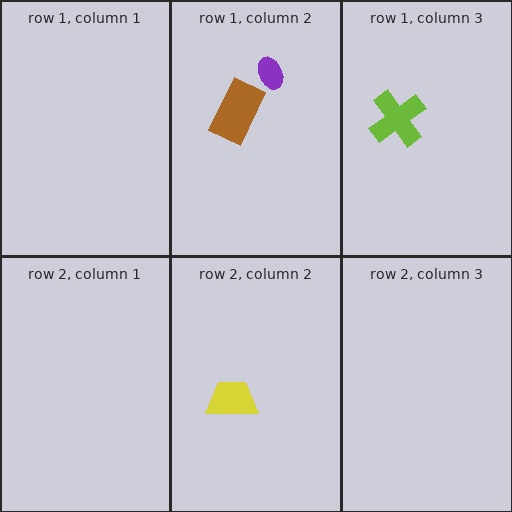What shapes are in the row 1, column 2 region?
The brown rectangle, the purple ellipse.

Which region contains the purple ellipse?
The row 1, column 2 region.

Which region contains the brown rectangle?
The row 1, column 2 region.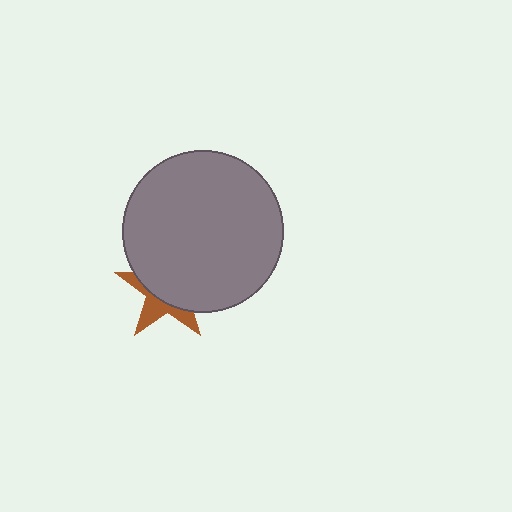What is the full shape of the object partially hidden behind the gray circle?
The partially hidden object is a brown star.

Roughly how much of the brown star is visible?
A small part of it is visible (roughly 36%).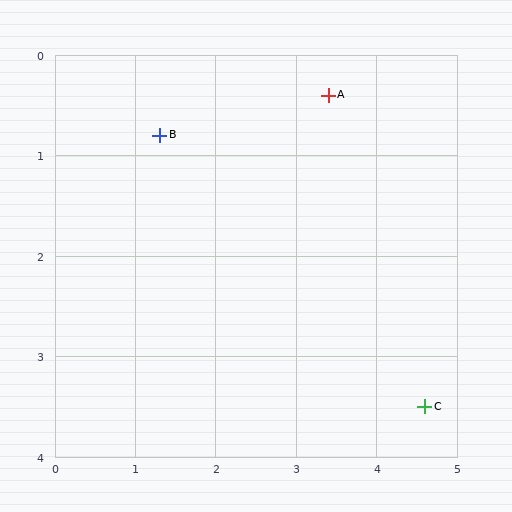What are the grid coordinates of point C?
Point C is at approximately (4.6, 3.5).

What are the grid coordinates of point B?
Point B is at approximately (1.3, 0.8).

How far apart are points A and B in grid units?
Points A and B are about 2.1 grid units apart.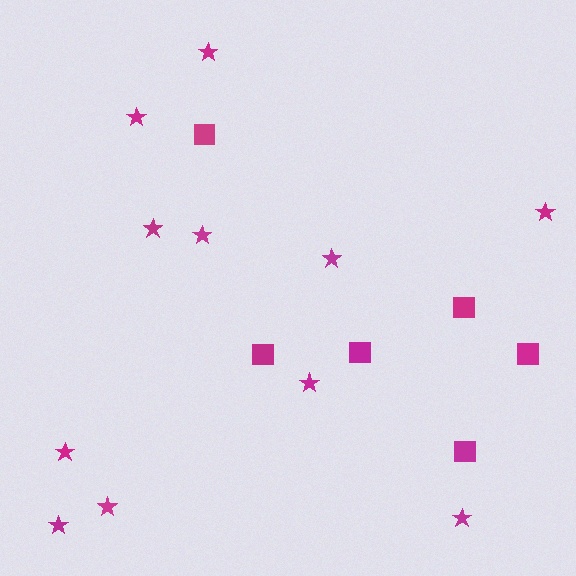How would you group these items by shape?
There are 2 groups: one group of squares (6) and one group of stars (11).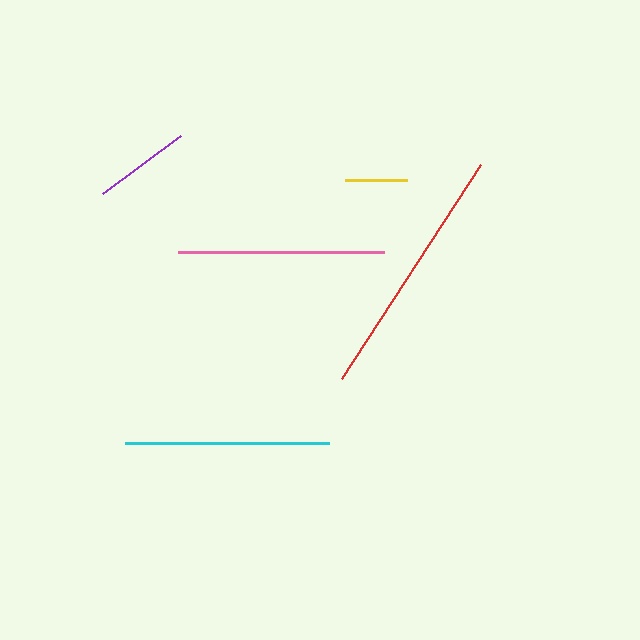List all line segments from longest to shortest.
From longest to shortest: red, pink, cyan, purple, yellow.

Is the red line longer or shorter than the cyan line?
The red line is longer than the cyan line.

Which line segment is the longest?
The red line is the longest at approximately 256 pixels.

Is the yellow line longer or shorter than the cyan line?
The cyan line is longer than the yellow line.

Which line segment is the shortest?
The yellow line is the shortest at approximately 62 pixels.